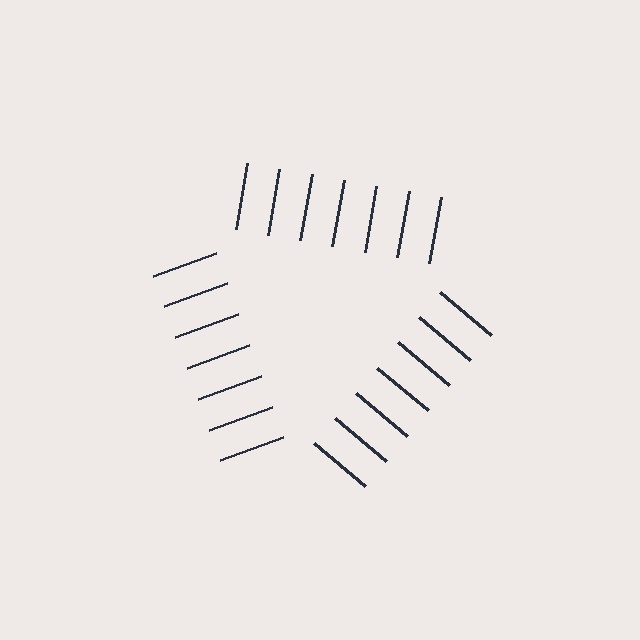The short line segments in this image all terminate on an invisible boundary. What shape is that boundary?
An illusory triangle — the line segments terminate on its edges but no continuous stroke is drawn.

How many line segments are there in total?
21 — 7 along each of the 3 edges.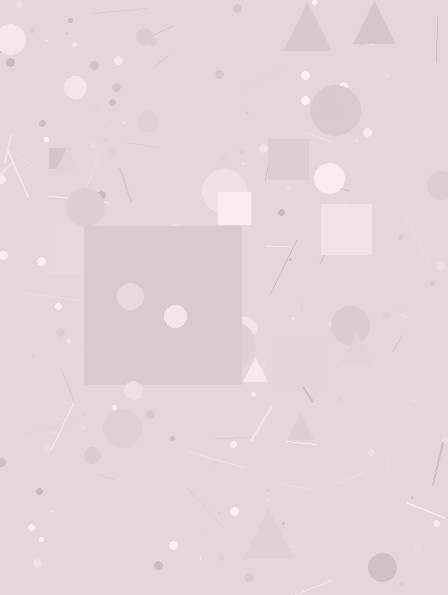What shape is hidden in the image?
A square is hidden in the image.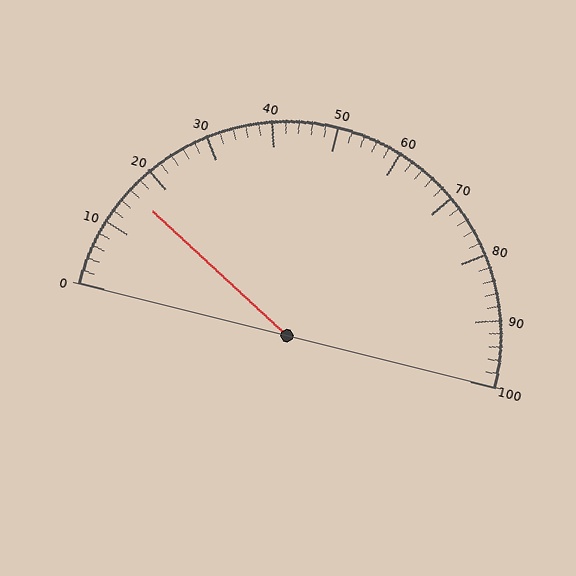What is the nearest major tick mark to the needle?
The nearest major tick mark is 20.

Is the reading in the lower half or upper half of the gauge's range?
The reading is in the lower half of the range (0 to 100).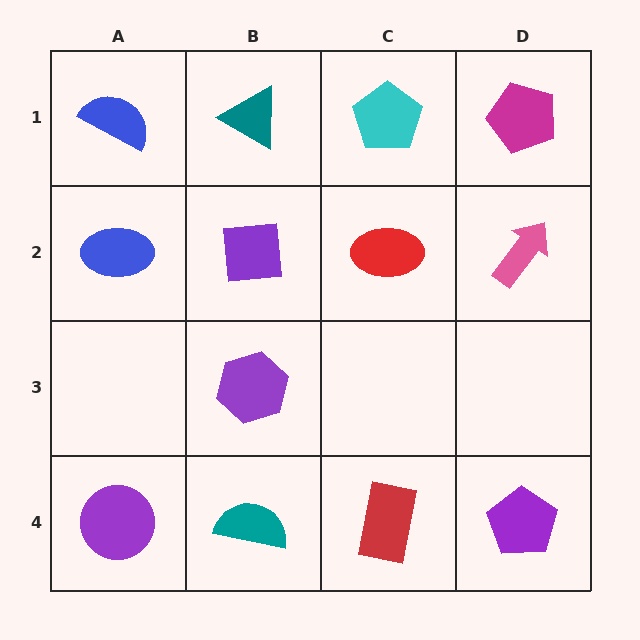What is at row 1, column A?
A blue semicircle.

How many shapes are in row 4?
4 shapes.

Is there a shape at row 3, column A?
No, that cell is empty.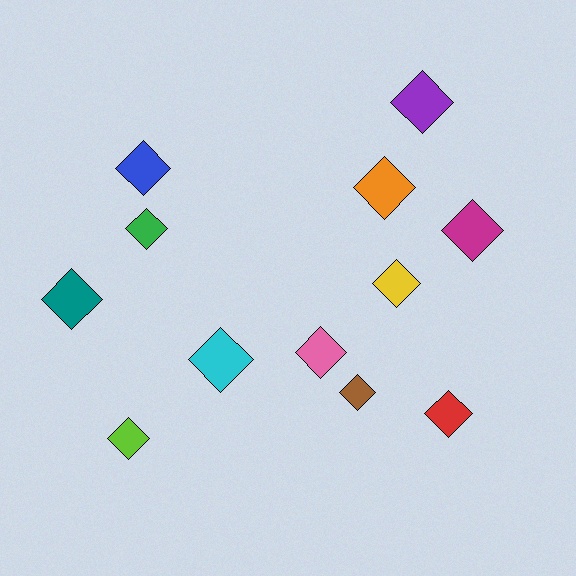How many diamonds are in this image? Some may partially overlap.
There are 12 diamonds.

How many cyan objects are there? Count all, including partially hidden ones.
There is 1 cyan object.